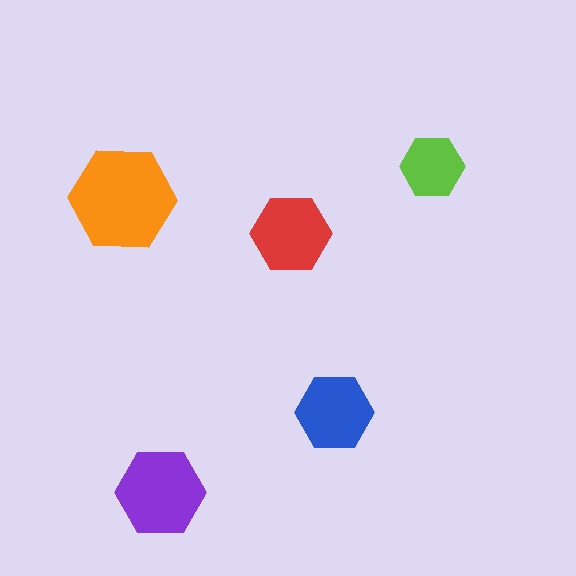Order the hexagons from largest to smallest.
the orange one, the purple one, the red one, the blue one, the lime one.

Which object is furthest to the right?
The lime hexagon is rightmost.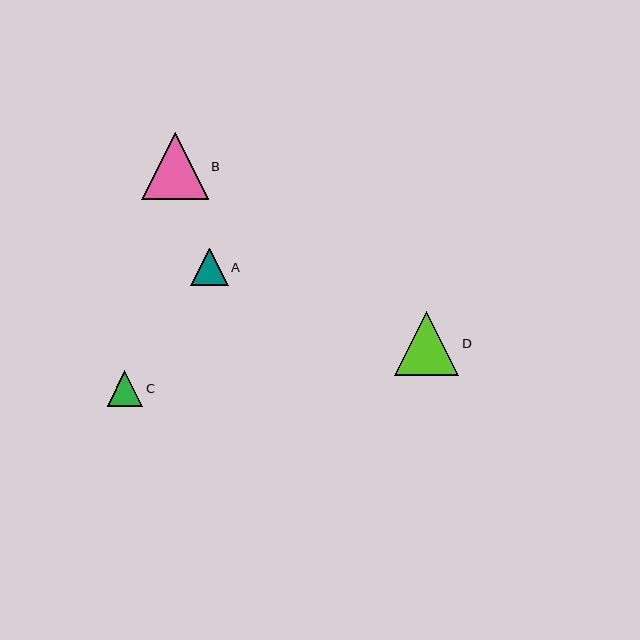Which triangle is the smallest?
Triangle C is the smallest with a size of approximately 36 pixels.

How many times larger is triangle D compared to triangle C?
Triangle D is approximately 1.8 times the size of triangle C.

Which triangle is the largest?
Triangle B is the largest with a size of approximately 67 pixels.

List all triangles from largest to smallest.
From largest to smallest: B, D, A, C.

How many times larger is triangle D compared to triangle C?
Triangle D is approximately 1.8 times the size of triangle C.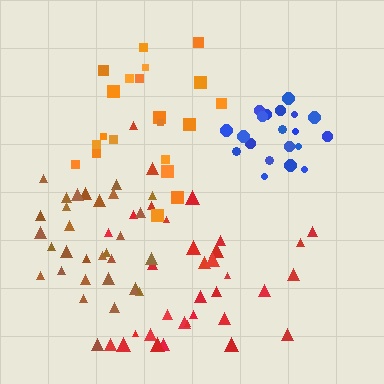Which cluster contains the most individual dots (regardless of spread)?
Red (33).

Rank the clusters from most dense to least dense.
blue, brown, orange, red.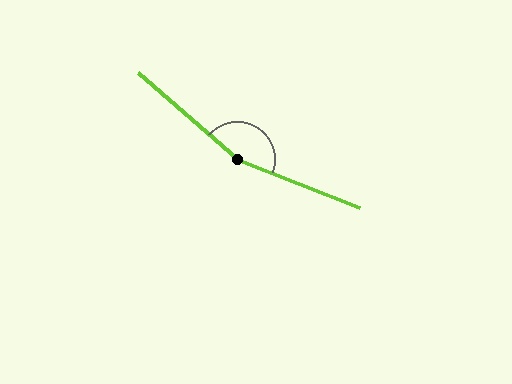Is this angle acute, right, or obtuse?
It is obtuse.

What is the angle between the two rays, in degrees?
Approximately 161 degrees.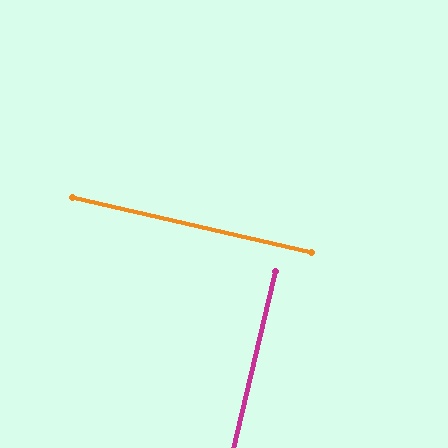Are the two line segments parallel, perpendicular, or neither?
Perpendicular — they meet at approximately 90°.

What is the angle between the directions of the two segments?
Approximately 90 degrees.